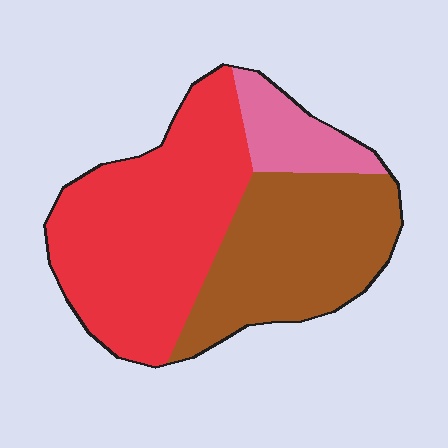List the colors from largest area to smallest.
From largest to smallest: red, brown, pink.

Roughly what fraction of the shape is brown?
Brown takes up about three eighths (3/8) of the shape.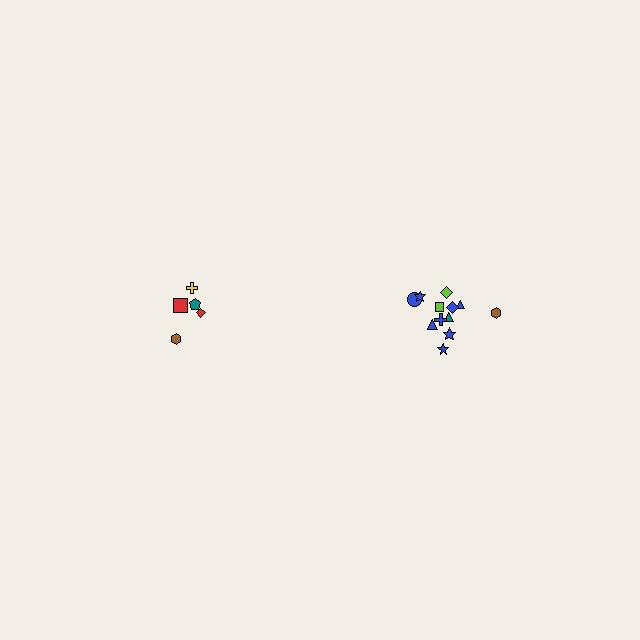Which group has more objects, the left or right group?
The right group.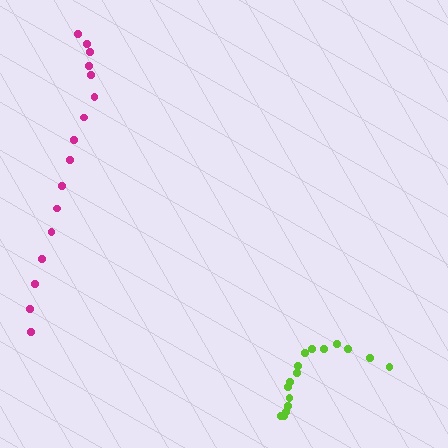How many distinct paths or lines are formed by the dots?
There are 2 distinct paths.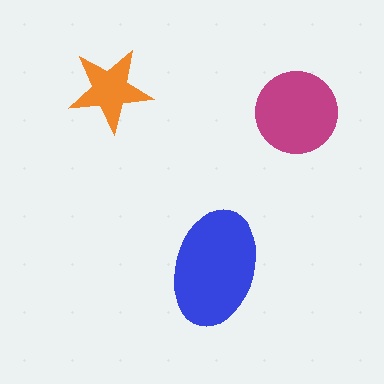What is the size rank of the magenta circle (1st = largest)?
2nd.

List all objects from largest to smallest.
The blue ellipse, the magenta circle, the orange star.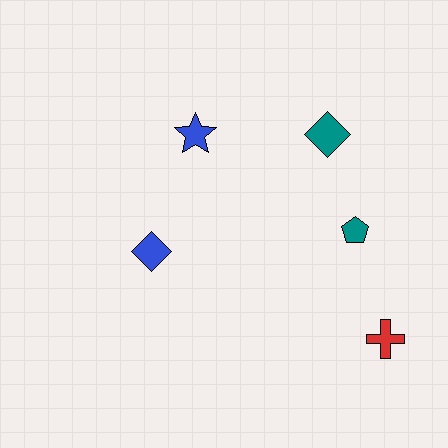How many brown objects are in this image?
There are no brown objects.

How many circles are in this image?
There are no circles.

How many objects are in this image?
There are 5 objects.